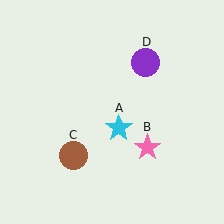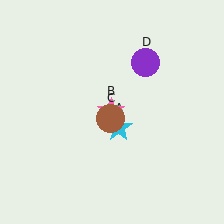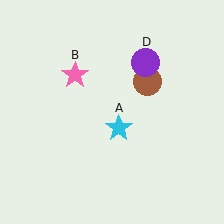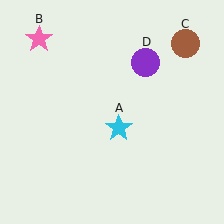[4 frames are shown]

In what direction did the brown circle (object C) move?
The brown circle (object C) moved up and to the right.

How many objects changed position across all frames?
2 objects changed position: pink star (object B), brown circle (object C).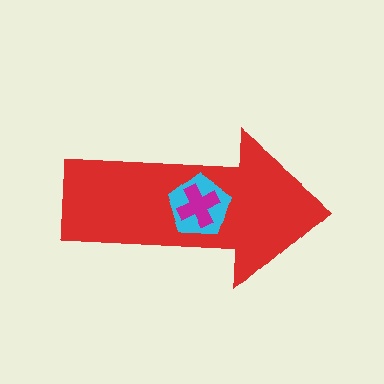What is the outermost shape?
The red arrow.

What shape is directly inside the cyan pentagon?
The magenta cross.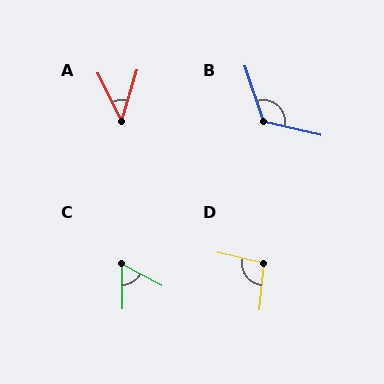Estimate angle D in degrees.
Approximately 98 degrees.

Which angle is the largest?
B, at approximately 121 degrees.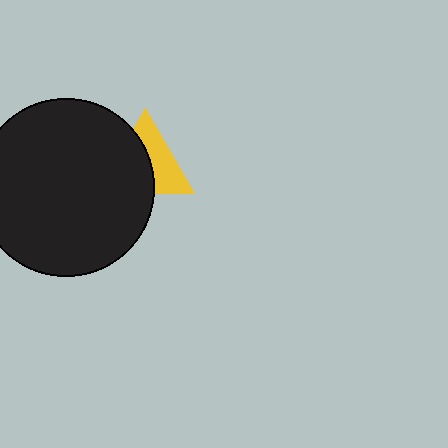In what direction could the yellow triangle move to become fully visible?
The yellow triangle could move right. That would shift it out from behind the black circle entirely.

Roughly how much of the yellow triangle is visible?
About half of it is visible (roughly 48%).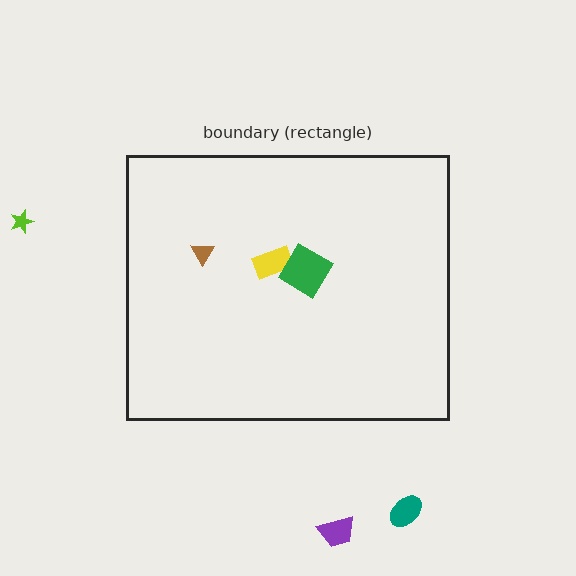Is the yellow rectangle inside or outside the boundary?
Inside.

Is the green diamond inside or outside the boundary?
Inside.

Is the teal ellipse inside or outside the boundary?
Outside.